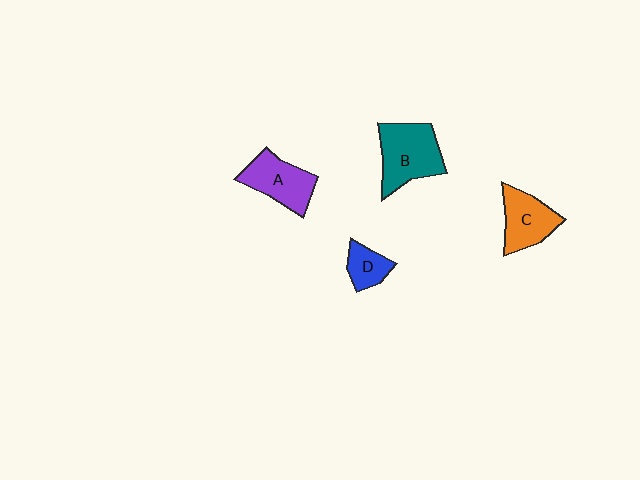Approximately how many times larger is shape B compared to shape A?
Approximately 1.3 times.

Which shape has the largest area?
Shape B (teal).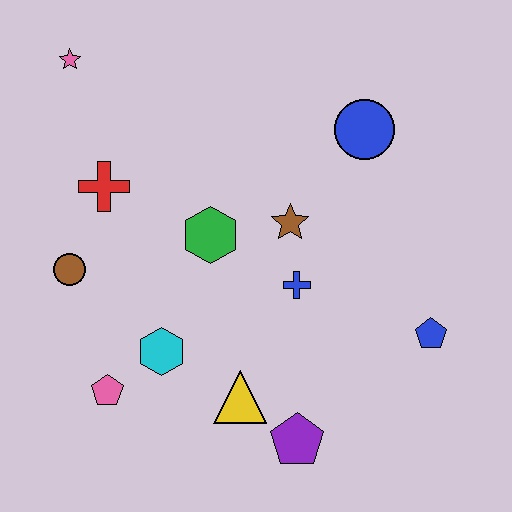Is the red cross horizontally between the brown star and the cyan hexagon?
No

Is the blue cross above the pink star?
No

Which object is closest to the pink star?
The red cross is closest to the pink star.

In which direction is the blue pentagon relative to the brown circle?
The blue pentagon is to the right of the brown circle.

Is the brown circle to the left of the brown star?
Yes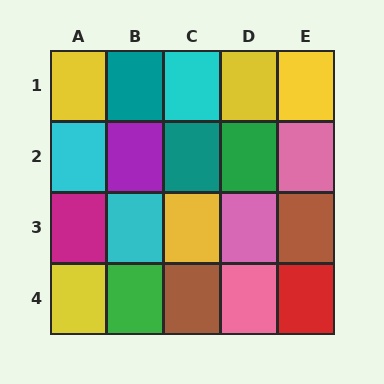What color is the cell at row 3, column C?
Yellow.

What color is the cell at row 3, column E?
Brown.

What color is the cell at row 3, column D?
Pink.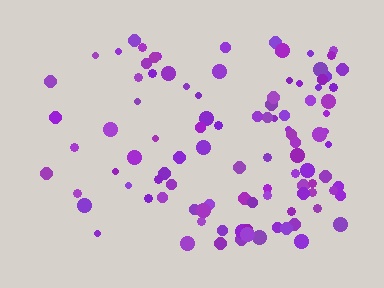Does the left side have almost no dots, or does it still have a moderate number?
Still a moderate number, just noticeably fewer than the right.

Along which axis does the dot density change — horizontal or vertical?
Horizontal.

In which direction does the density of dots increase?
From left to right, with the right side densest.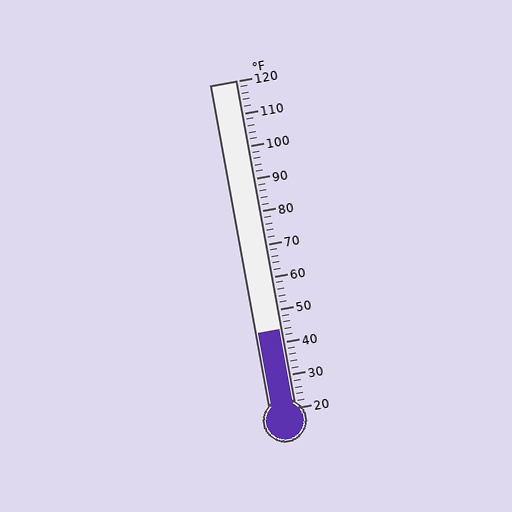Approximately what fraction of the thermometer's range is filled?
The thermometer is filled to approximately 25% of its range.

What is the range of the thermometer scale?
The thermometer scale ranges from 20°F to 120°F.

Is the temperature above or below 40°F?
The temperature is above 40°F.